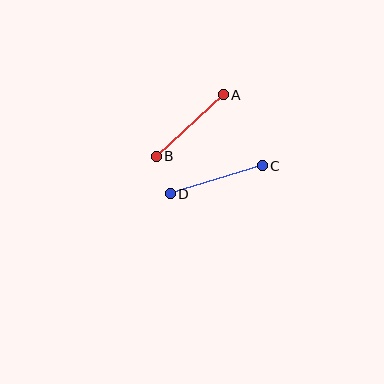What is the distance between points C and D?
The distance is approximately 96 pixels.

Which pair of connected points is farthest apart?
Points C and D are farthest apart.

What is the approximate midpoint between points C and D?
The midpoint is at approximately (216, 180) pixels.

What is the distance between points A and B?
The distance is approximately 91 pixels.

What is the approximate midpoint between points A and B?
The midpoint is at approximately (190, 126) pixels.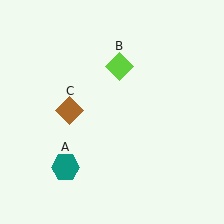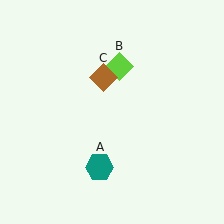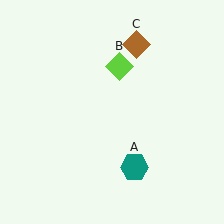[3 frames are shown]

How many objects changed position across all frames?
2 objects changed position: teal hexagon (object A), brown diamond (object C).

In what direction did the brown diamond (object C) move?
The brown diamond (object C) moved up and to the right.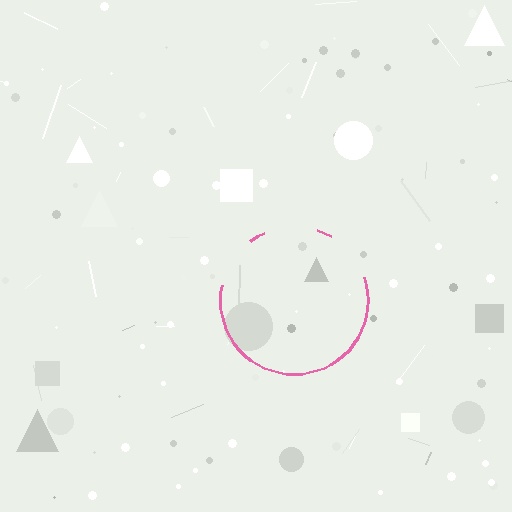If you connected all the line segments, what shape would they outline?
They would outline a circle.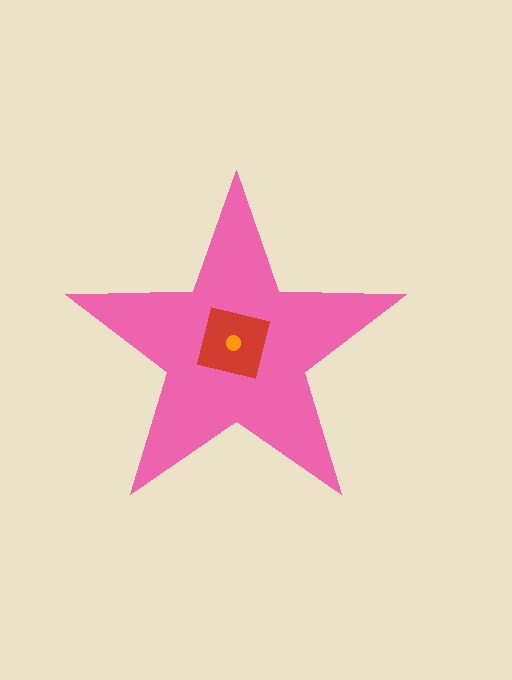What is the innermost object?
The orange circle.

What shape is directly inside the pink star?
The red square.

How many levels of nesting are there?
3.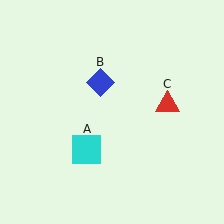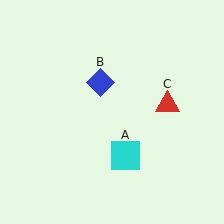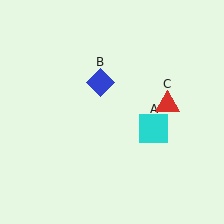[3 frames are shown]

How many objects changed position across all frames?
1 object changed position: cyan square (object A).